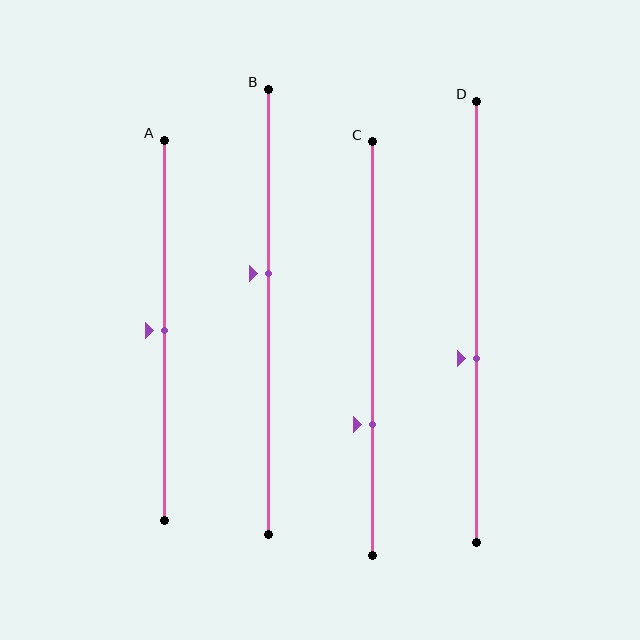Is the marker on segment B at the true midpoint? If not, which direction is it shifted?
No, the marker on segment B is shifted upward by about 9% of the segment length.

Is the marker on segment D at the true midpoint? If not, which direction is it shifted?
No, the marker on segment D is shifted downward by about 8% of the segment length.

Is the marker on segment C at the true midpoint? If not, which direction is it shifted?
No, the marker on segment C is shifted downward by about 18% of the segment length.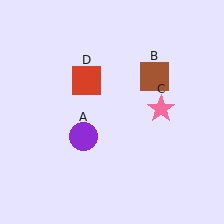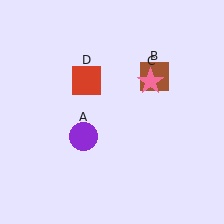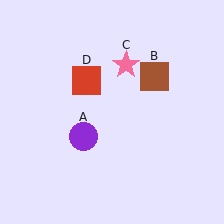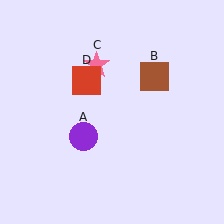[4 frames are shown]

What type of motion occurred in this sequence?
The pink star (object C) rotated counterclockwise around the center of the scene.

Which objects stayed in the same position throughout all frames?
Purple circle (object A) and brown square (object B) and red square (object D) remained stationary.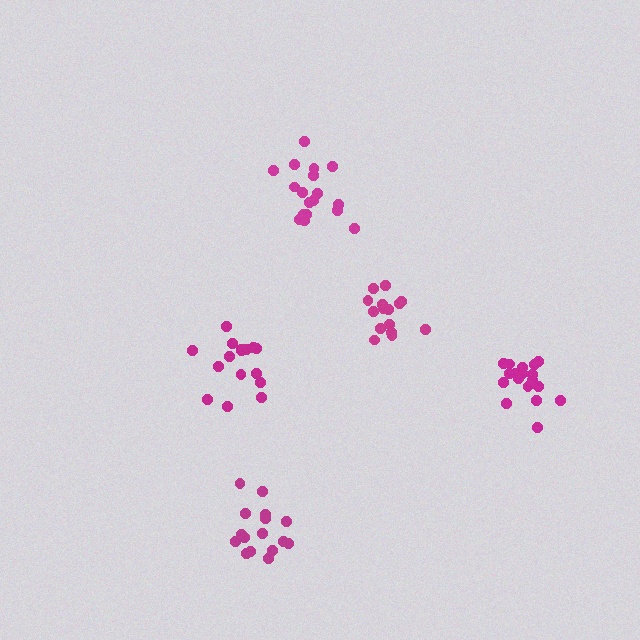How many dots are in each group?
Group 1: 16 dots, Group 2: 16 dots, Group 3: 18 dots, Group 4: 18 dots, Group 5: 15 dots (83 total).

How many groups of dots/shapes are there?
There are 5 groups.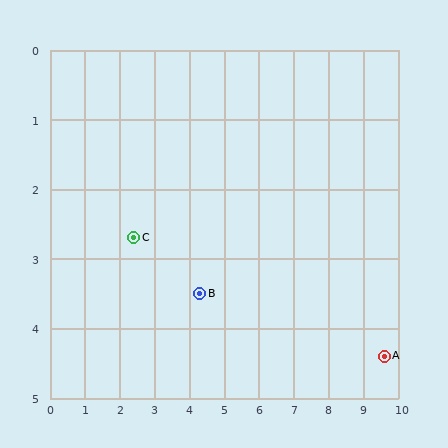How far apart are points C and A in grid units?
Points C and A are about 7.4 grid units apart.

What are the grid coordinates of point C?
Point C is at approximately (2.4, 2.7).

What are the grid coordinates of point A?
Point A is at approximately (9.6, 4.4).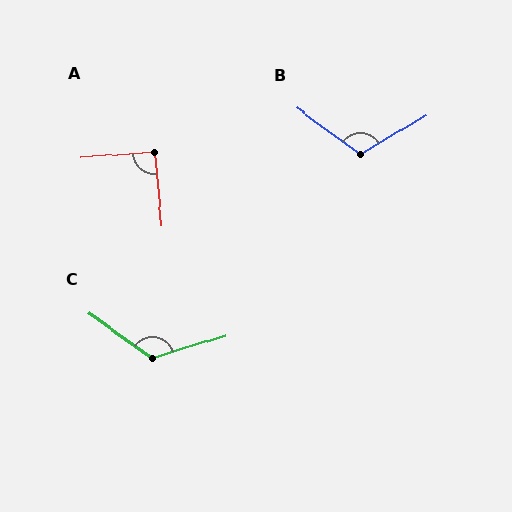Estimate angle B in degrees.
Approximately 113 degrees.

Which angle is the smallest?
A, at approximately 90 degrees.